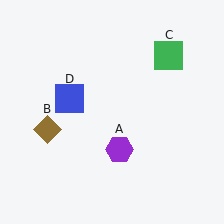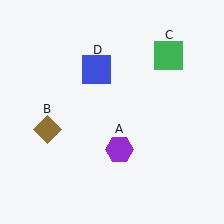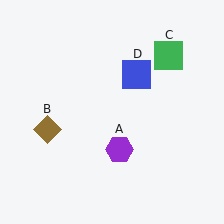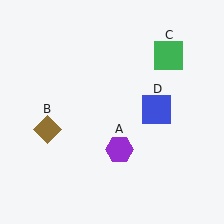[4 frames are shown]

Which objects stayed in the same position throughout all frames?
Purple hexagon (object A) and brown diamond (object B) and green square (object C) remained stationary.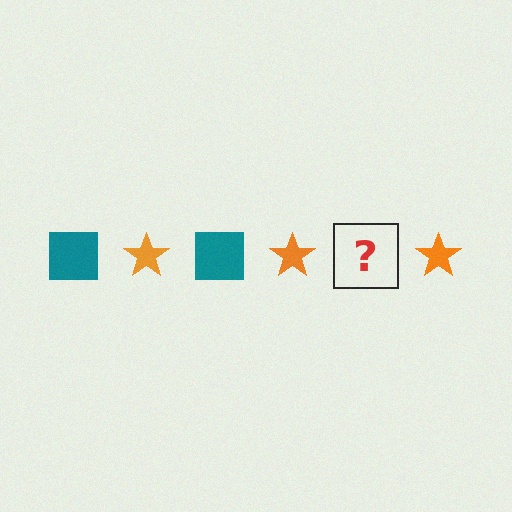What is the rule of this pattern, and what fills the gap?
The rule is that the pattern alternates between teal square and orange star. The gap should be filled with a teal square.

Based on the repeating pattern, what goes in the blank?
The blank should be a teal square.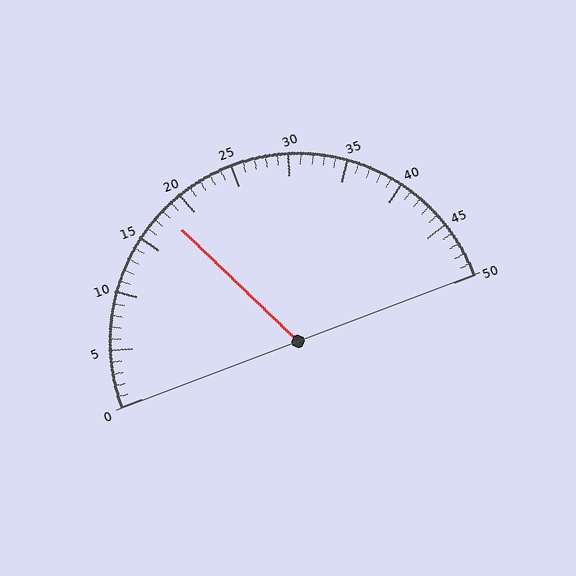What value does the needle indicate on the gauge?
The needle indicates approximately 18.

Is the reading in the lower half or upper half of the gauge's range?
The reading is in the lower half of the range (0 to 50).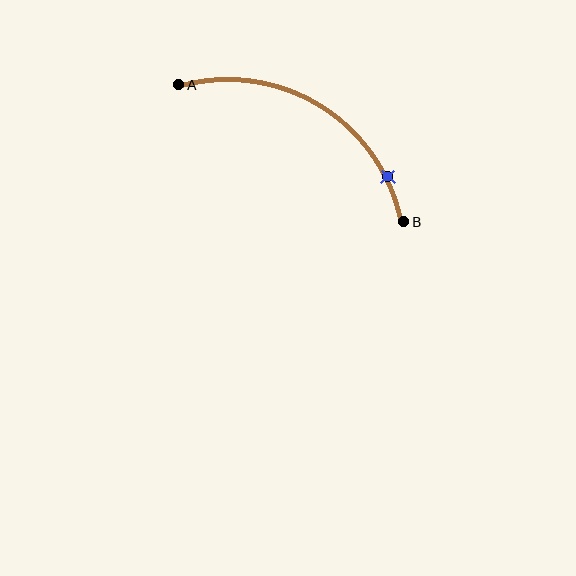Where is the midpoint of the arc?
The arc midpoint is the point on the curve farthest from the straight line joining A and B. It sits above that line.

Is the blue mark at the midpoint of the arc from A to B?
No. The blue mark lies on the arc but is closer to endpoint B. The arc midpoint would be at the point on the curve equidistant along the arc from both A and B.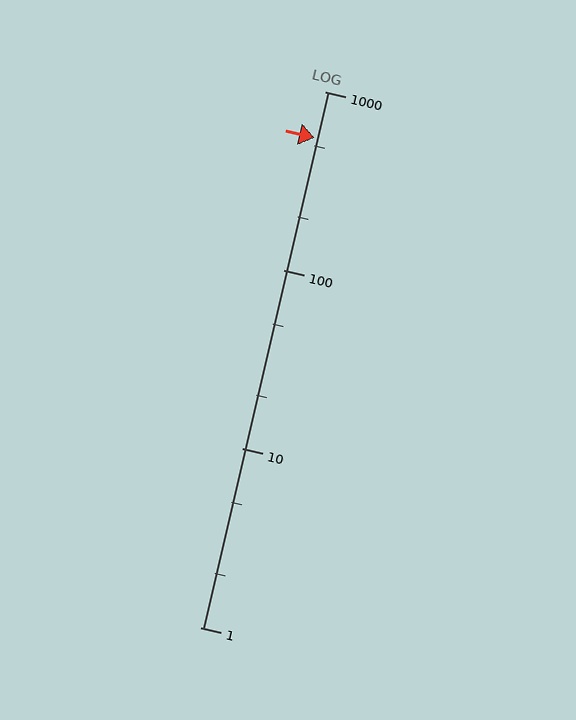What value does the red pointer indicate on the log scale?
The pointer indicates approximately 550.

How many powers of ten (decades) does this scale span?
The scale spans 3 decades, from 1 to 1000.